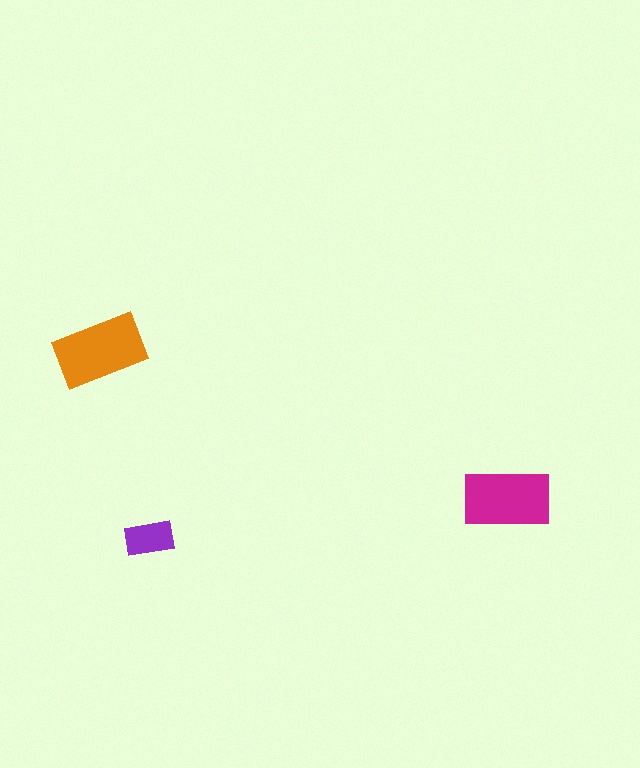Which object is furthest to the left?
The orange rectangle is leftmost.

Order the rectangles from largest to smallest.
the orange one, the magenta one, the purple one.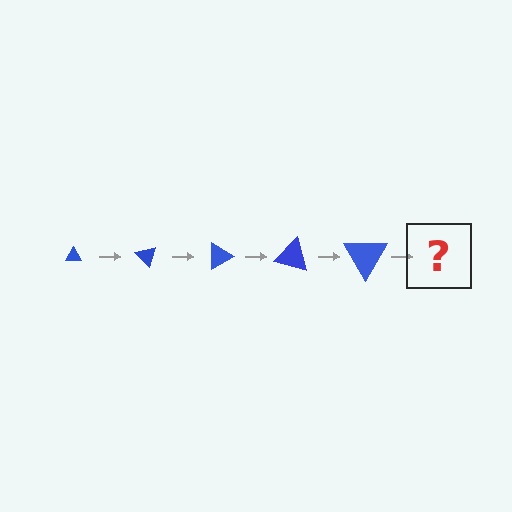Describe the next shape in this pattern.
It should be a triangle, larger than the previous one and rotated 225 degrees from the start.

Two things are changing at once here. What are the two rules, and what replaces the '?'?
The two rules are that the triangle grows larger each step and it rotates 45 degrees each step. The '?' should be a triangle, larger than the previous one and rotated 225 degrees from the start.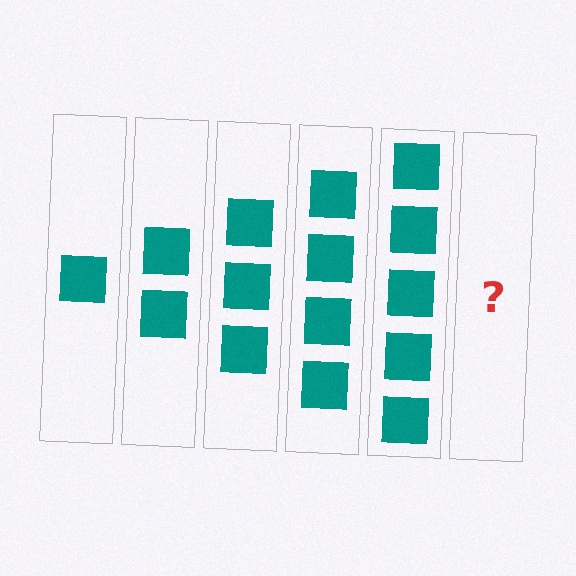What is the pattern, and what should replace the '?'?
The pattern is that each step adds one more square. The '?' should be 6 squares.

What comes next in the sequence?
The next element should be 6 squares.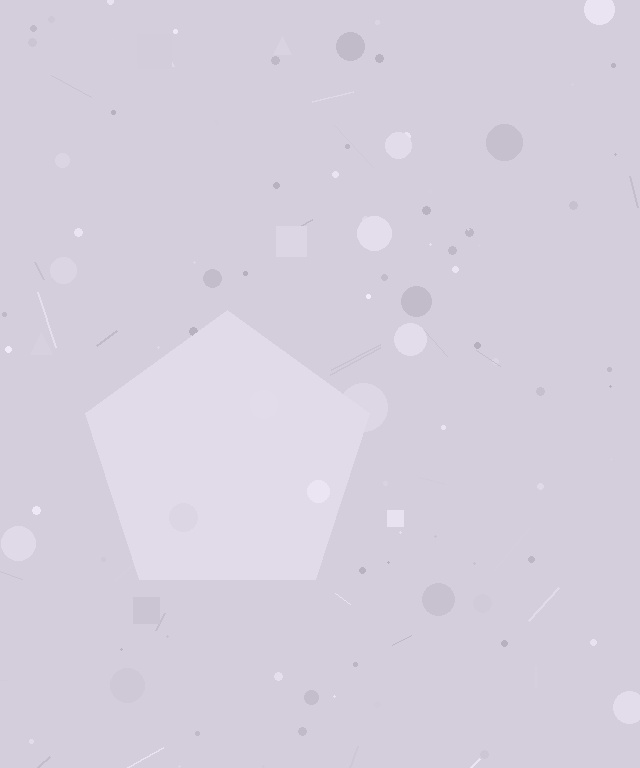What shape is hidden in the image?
A pentagon is hidden in the image.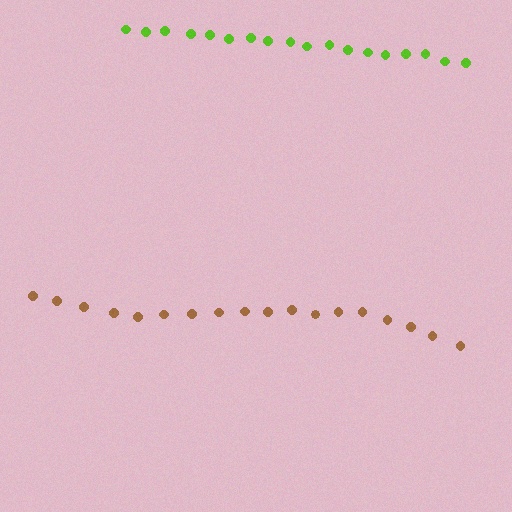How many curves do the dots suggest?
There are 2 distinct paths.